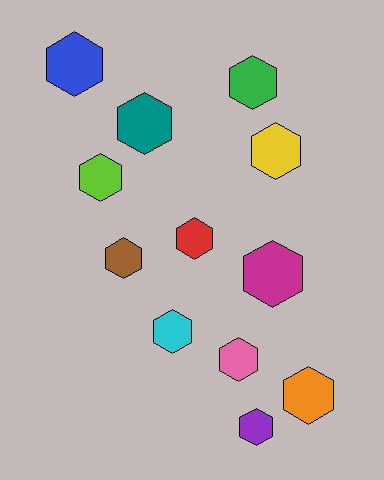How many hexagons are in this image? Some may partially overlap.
There are 12 hexagons.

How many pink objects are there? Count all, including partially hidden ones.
There is 1 pink object.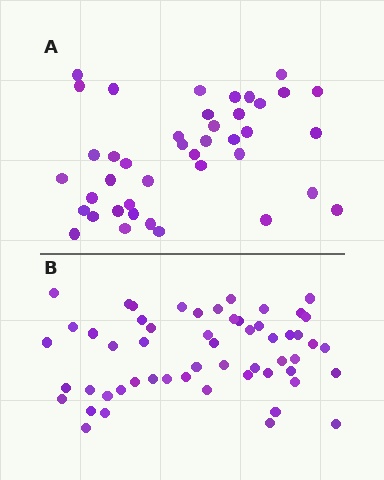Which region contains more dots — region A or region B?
Region B (the bottom region) has more dots.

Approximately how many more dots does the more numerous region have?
Region B has approximately 15 more dots than region A.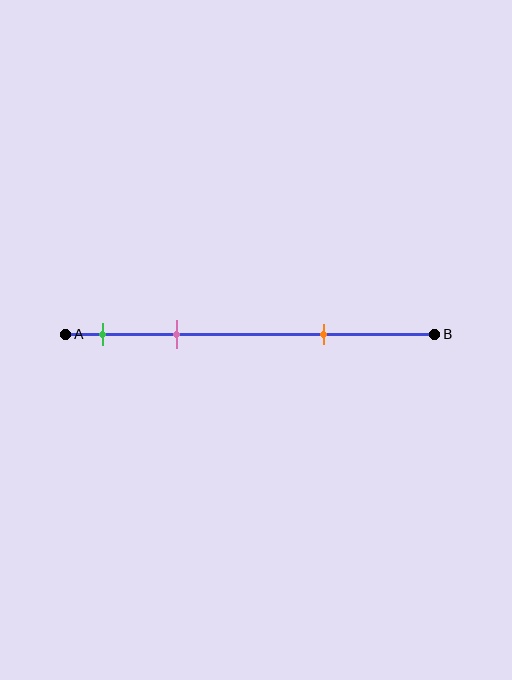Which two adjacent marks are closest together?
The green and pink marks are the closest adjacent pair.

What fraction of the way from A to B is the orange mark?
The orange mark is approximately 70% (0.7) of the way from A to B.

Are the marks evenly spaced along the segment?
No, the marks are not evenly spaced.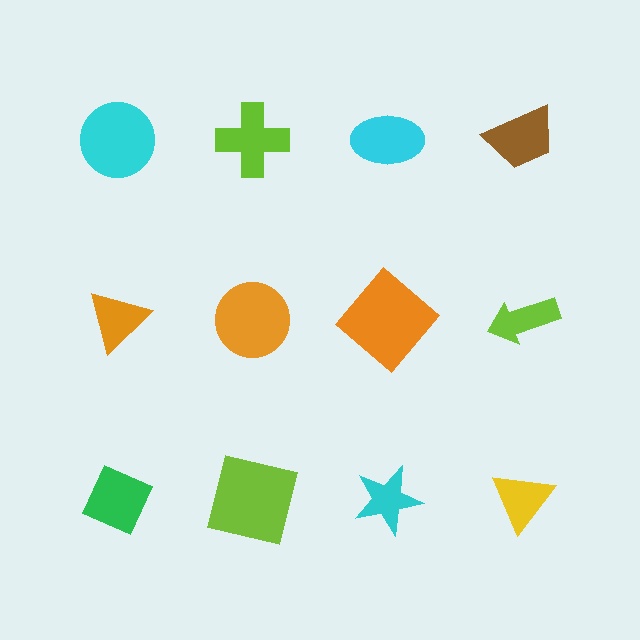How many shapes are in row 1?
4 shapes.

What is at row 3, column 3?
A cyan star.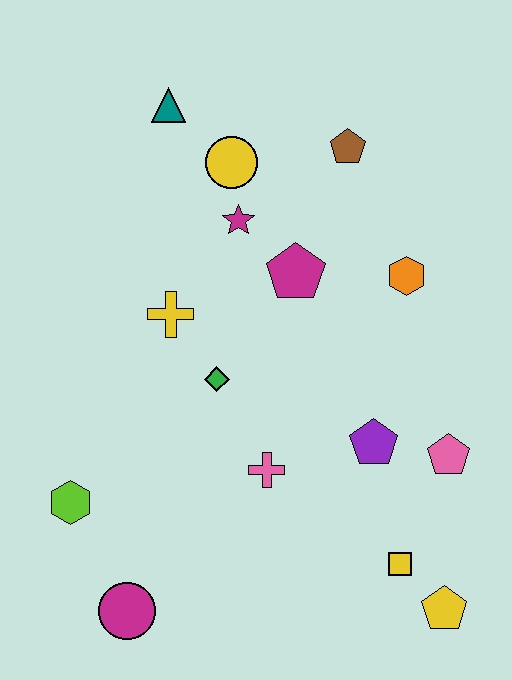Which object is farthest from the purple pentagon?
The teal triangle is farthest from the purple pentagon.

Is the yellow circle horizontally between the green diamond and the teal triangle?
No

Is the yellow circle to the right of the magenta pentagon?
No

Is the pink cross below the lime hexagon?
No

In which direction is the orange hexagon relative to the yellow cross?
The orange hexagon is to the right of the yellow cross.